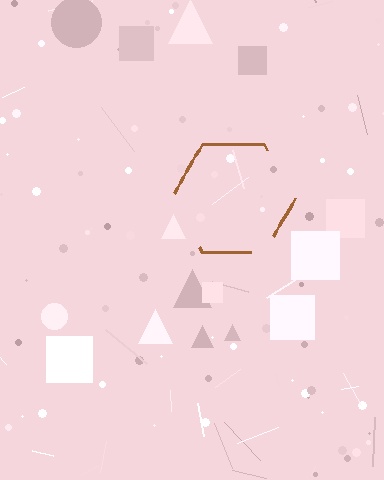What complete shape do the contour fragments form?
The contour fragments form a hexagon.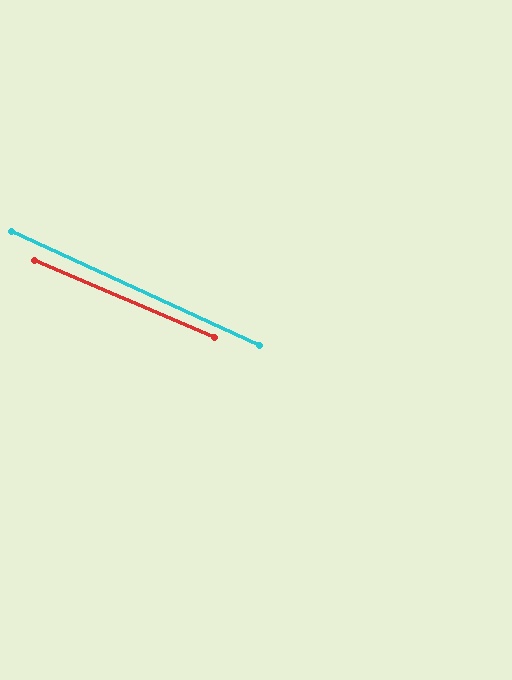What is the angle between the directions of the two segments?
Approximately 2 degrees.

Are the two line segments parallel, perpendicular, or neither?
Parallel — their directions differ by only 1.7°.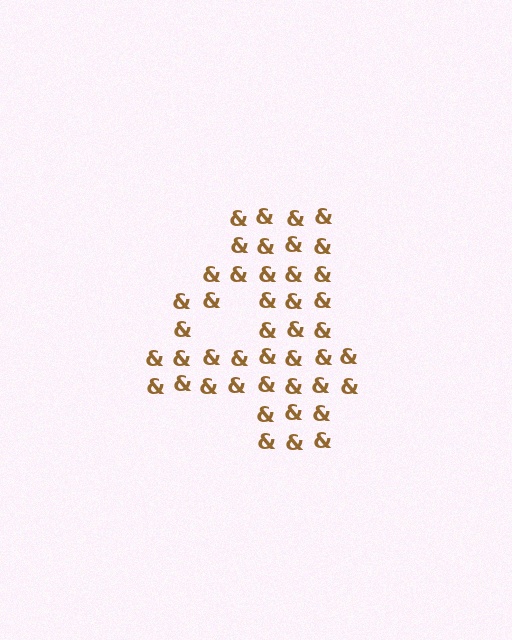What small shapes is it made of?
It is made of small ampersands.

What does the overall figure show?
The overall figure shows the digit 4.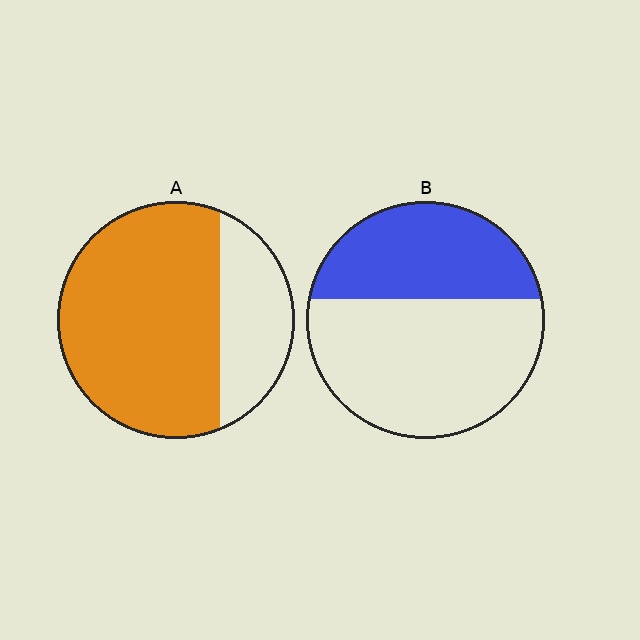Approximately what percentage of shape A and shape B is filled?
A is approximately 75% and B is approximately 40%.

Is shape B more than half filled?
No.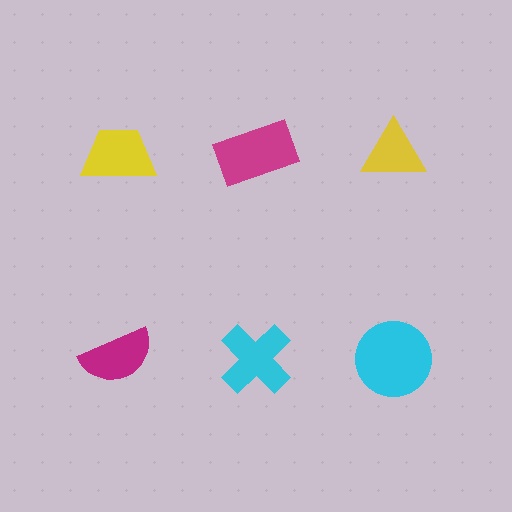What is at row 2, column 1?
A magenta semicircle.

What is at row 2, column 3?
A cyan circle.